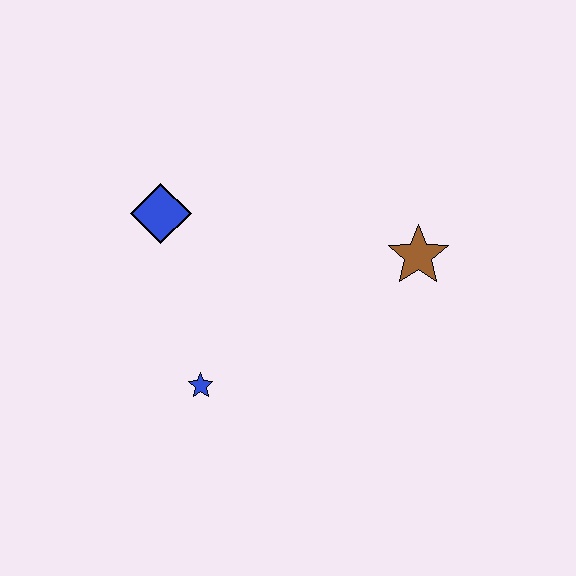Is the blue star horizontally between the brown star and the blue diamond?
Yes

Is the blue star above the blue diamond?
No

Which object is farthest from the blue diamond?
The brown star is farthest from the blue diamond.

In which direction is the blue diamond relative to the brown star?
The blue diamond is to the left of the brown star.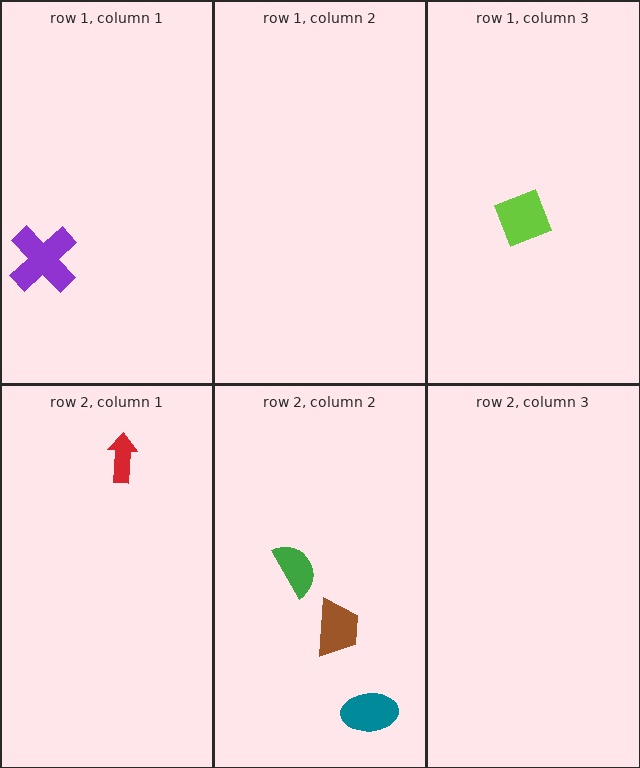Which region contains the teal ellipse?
The row 2, column 2 region.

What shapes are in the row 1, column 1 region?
The purple cross.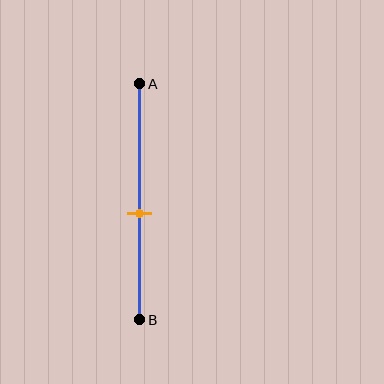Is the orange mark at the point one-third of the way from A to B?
No, the mark is at about 55% from A, not at the 33% one-third point.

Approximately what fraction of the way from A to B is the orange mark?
The orange mark is approximately 55% of the way from A to B.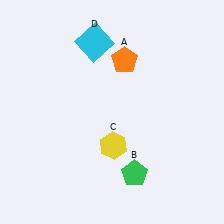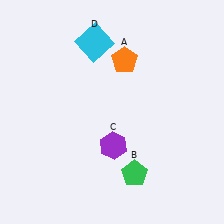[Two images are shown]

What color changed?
The hexagon (C) changed from yellow in Image 1 to purple in Image 2.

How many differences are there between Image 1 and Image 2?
There is 1 difference between the two images.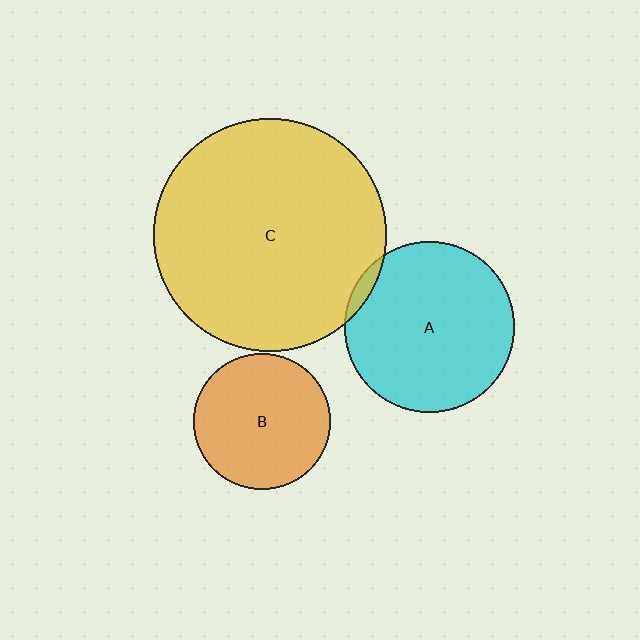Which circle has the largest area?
Circle C (yellow).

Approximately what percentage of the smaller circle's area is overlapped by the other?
Approximately 5%.